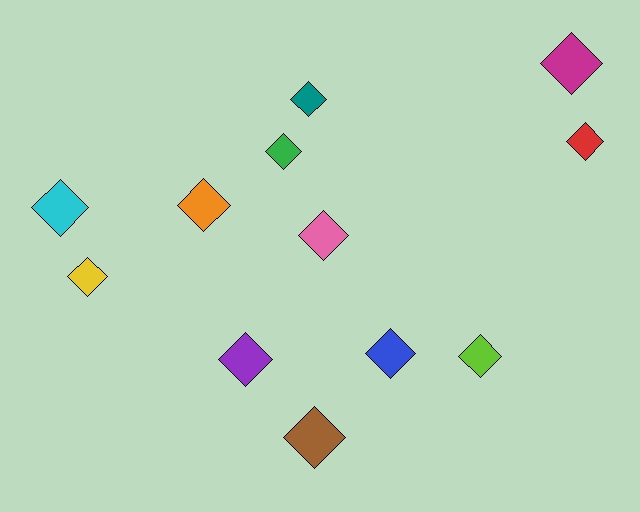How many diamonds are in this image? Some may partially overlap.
There are 12 diamonds.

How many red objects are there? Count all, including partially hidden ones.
There is 1 red object.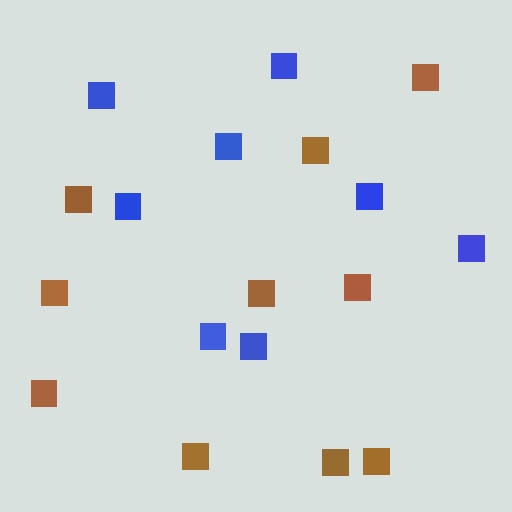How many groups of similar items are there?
There are 2 groups: one group of blue squares (8) and one group of brown squares (10).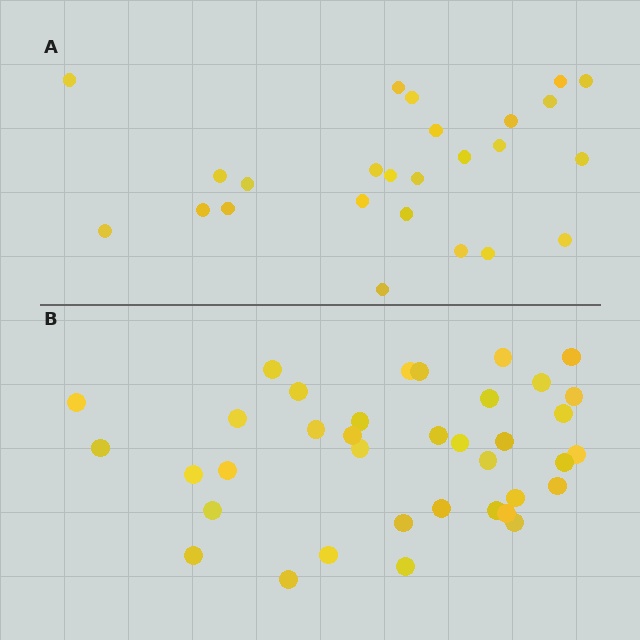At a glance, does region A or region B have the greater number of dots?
Region B (the bottom region) has more dots.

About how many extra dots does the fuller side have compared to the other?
Region B has roughly 12 or so more dots than region A.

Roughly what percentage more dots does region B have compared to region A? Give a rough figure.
About 50% more.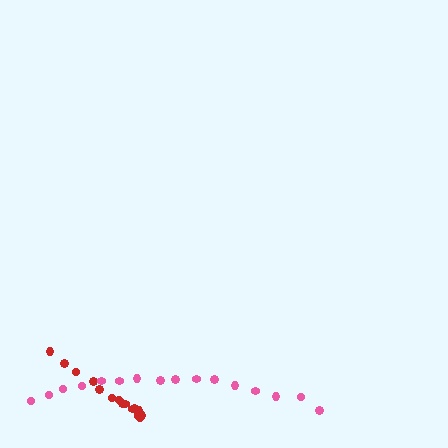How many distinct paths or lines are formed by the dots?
There are 2 distinct paths.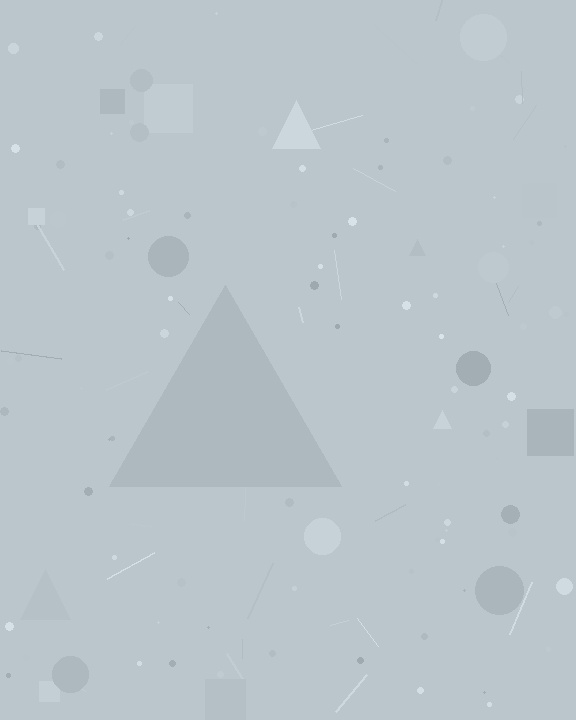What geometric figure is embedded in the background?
A triangle is embedded in the background.